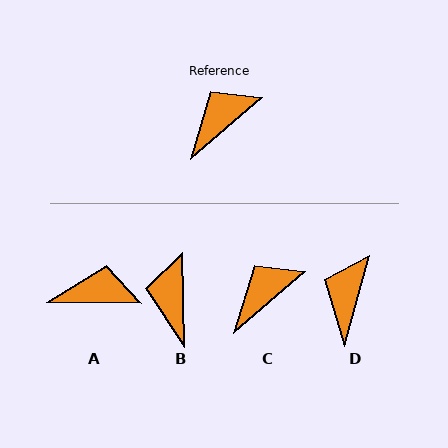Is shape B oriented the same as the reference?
No, it is off by about 50 degrees.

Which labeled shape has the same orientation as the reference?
C.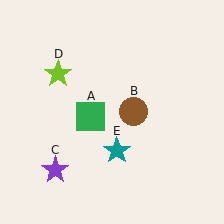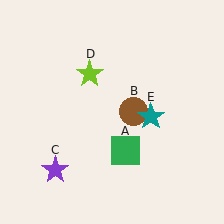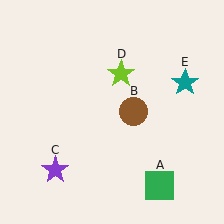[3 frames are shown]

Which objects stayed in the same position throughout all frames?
Brown circle (object B) and purple star (object C) remained stationary.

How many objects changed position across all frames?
3 objects changed position: green square (object A), lime star (object D), teal star (object E).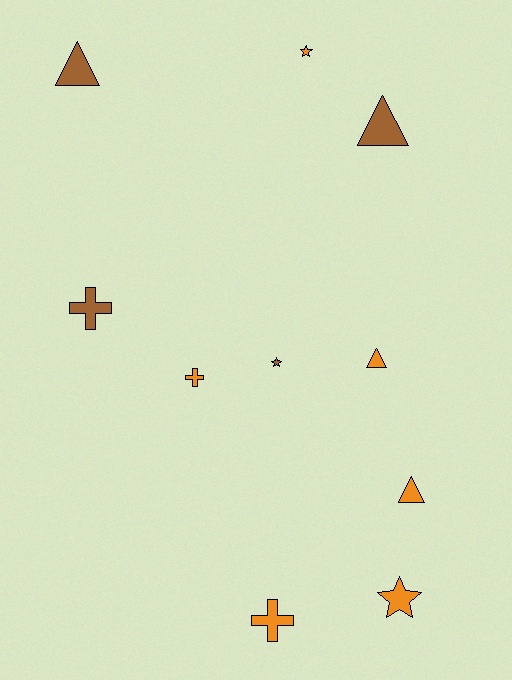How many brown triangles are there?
There are 2 brown triangles.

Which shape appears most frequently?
Triangle, with 4 objects.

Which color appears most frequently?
Orange, with 6 objects.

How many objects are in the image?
There are 10 objects.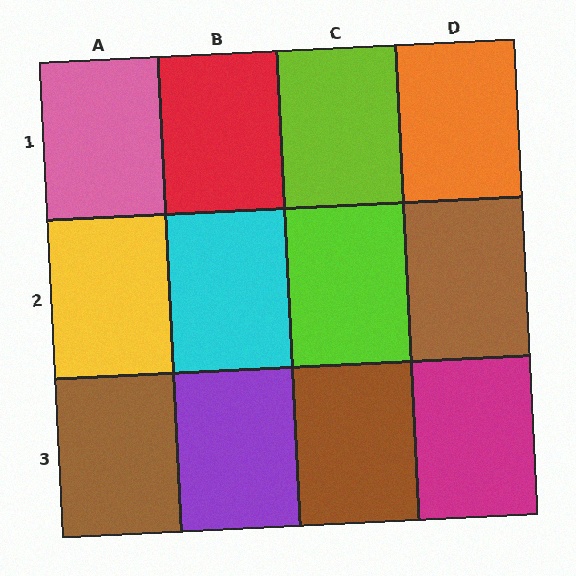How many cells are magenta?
1 cell is magenta.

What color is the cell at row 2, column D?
Brown.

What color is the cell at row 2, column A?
Yellow.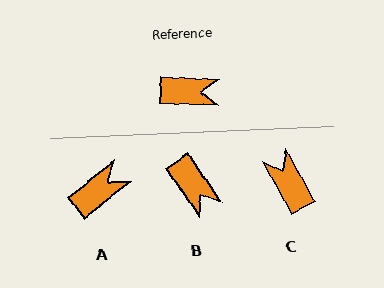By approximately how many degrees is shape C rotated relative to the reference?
Approximately 121 degrees counter-clockwise.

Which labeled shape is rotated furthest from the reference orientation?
C, about 121 degrees away.